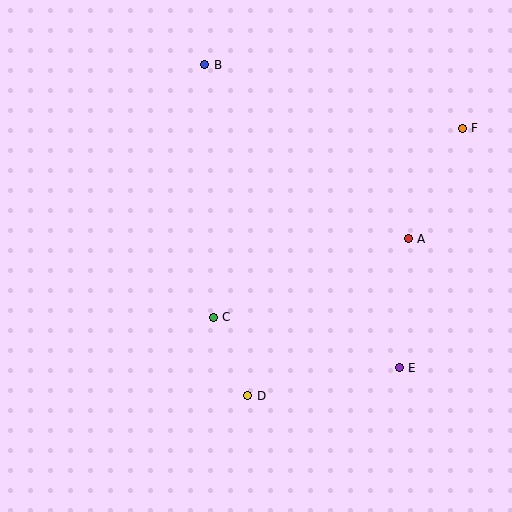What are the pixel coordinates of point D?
Point D is at (248, 396).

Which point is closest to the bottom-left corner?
Point D is closest to the bottom-left corner.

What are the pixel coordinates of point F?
Point F is at (462, 128).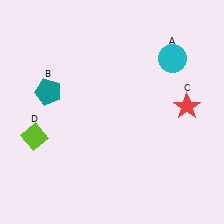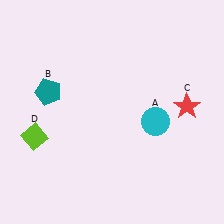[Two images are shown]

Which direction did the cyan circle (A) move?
The cyan circle (A) moved down.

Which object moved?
The cyan circle (A) moved down.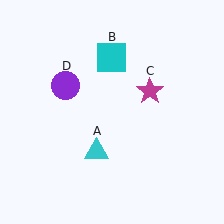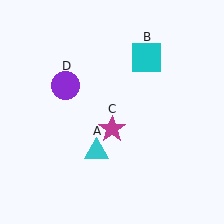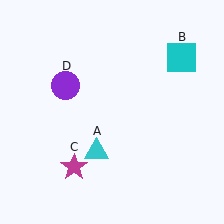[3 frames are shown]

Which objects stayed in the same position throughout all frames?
Cyan triangle (object A) and purple circle (object D) remained stationary.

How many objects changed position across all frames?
2 objects changed position: cyan square (object B), magenta star (object C).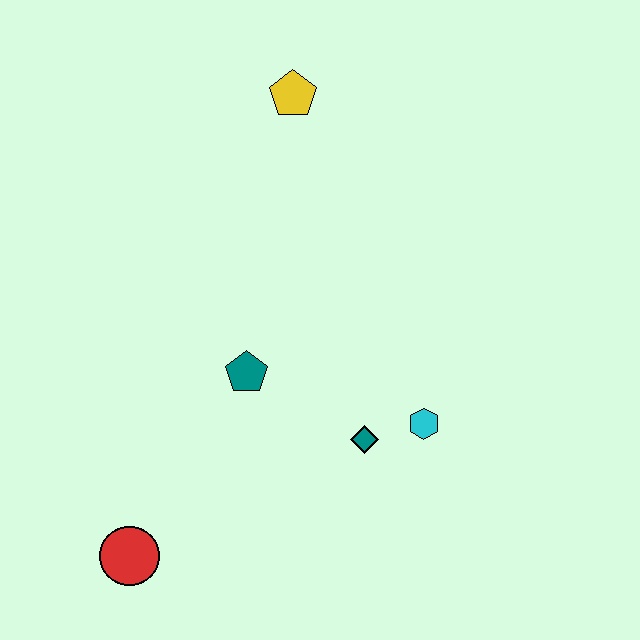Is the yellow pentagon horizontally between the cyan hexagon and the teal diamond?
No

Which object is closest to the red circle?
The teal pentagon is closest to the red circle.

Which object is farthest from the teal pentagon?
The yellow pentagon is farthest from the teal pentagon.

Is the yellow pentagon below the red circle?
No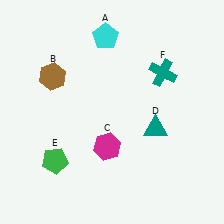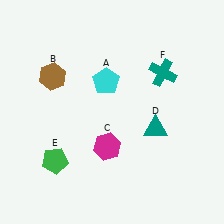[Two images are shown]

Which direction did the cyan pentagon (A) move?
The cyan pentagon (A) moved down.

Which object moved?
The cyan pentagon (A) moved down.